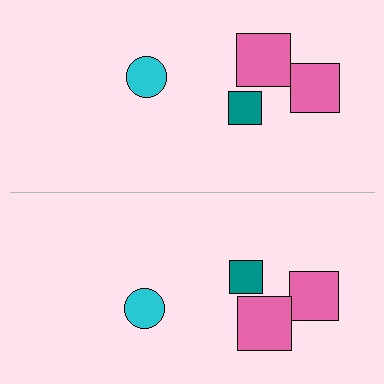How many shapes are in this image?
There are 8 shapes in this image.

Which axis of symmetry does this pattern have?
The pattern has a horizontal axis of symmetry running through the center of the image.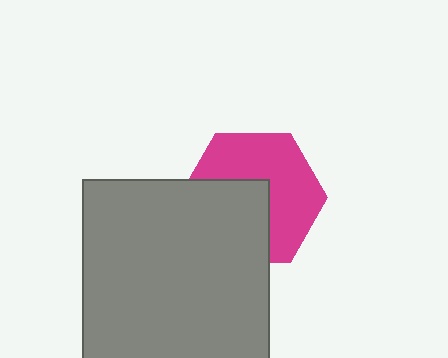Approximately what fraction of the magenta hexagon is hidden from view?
Roughly 43% of the magenta hexagon is hidden behind the gray square.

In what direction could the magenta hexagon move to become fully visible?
The magenta hexagon could move toward the upper-right. That would shift it out from behind the gray square entirely.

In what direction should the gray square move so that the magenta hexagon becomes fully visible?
The gray square should move toward the lower-left. That is the shortest direction to clear the overlap and leave the magenta hexagon fully visible.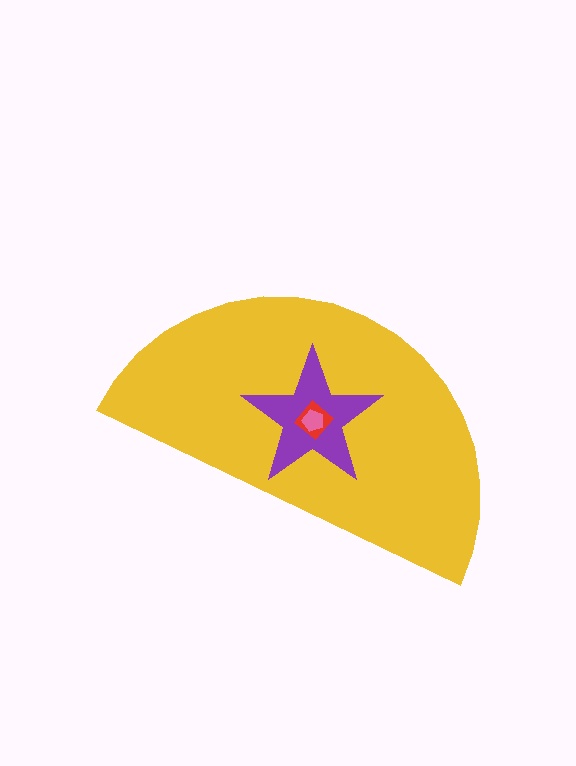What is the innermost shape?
The pink pentagon.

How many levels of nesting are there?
4.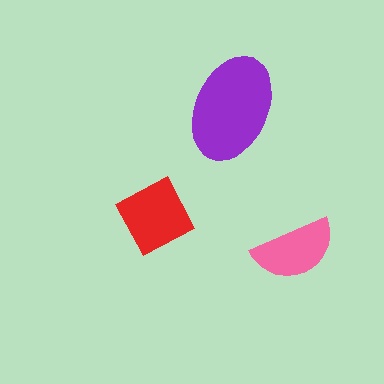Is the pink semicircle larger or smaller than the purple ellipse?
Smaller.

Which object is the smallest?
The pink semicircle.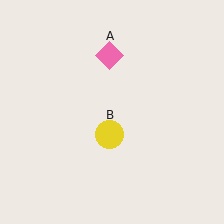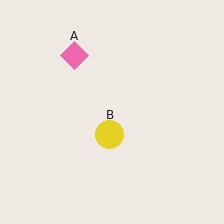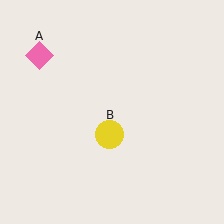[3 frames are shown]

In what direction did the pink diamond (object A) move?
The pink diamond (object A) moved left.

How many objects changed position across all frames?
1 object changed position: pink diamond (object A).